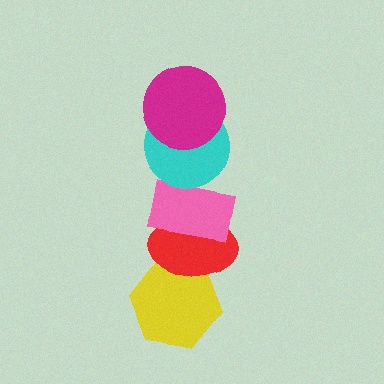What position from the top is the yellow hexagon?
The yellow hexagon is 5th from the top.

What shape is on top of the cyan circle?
The magenta circle is on top of the cyan circle.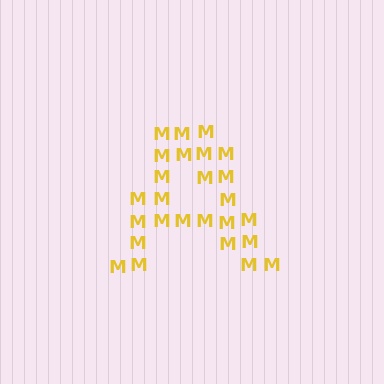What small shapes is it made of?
It is made of small letter M's.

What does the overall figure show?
The overall figure shows the letter A.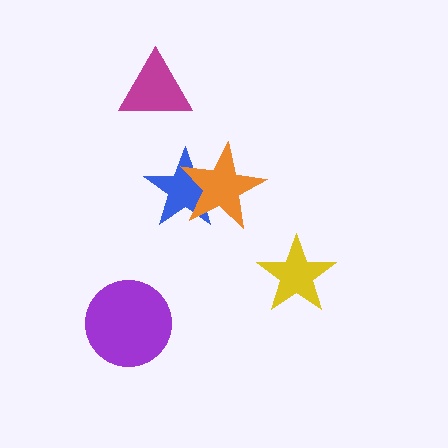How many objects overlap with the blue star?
1 object overlaps with the blue star.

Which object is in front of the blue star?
The orange star is in front of the blue star.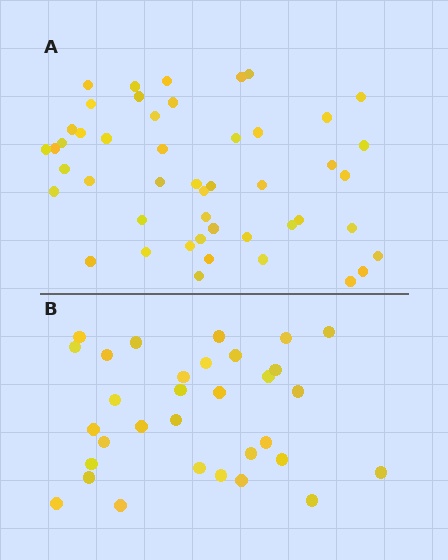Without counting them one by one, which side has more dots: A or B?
Region A (the top region) has more dots.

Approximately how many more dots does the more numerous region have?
Region A has approximately 15 more dots than region B.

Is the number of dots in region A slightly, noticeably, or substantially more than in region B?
Region A has substantially more. The ratio is roughly 1.5 to 1.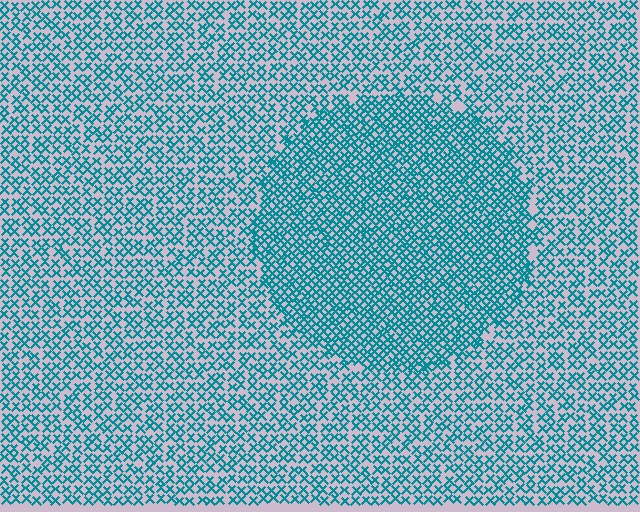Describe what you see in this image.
The image contains small teal elements arranged at two different densities. A circle-shaped region is visible where the elements are more densely packed than the surrounding area.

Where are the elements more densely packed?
The elements are more densely packed inside the circle boundary.